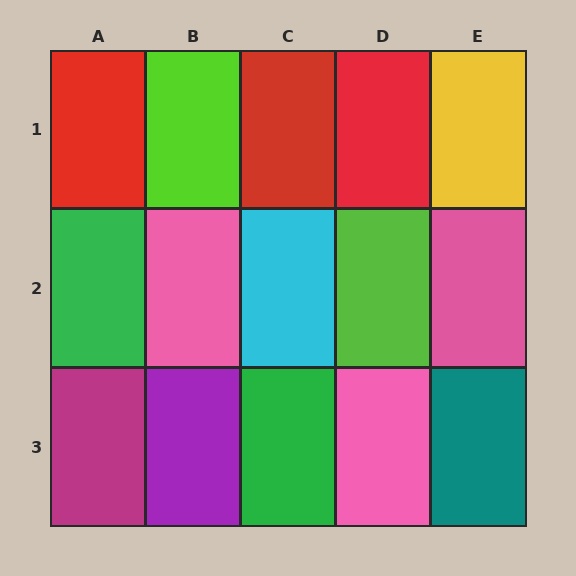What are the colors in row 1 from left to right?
Red, lime, red, red, yellow.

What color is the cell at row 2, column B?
Pink.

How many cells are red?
3 cells are red.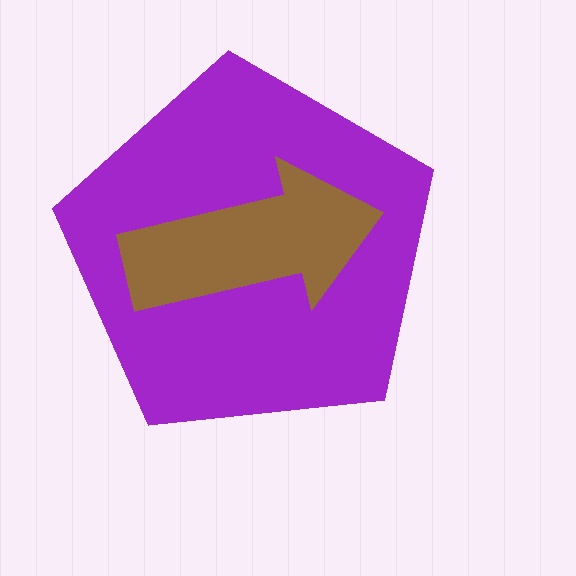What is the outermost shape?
The purple pentagon.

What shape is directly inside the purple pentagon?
The brown arrow.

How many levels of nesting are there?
2.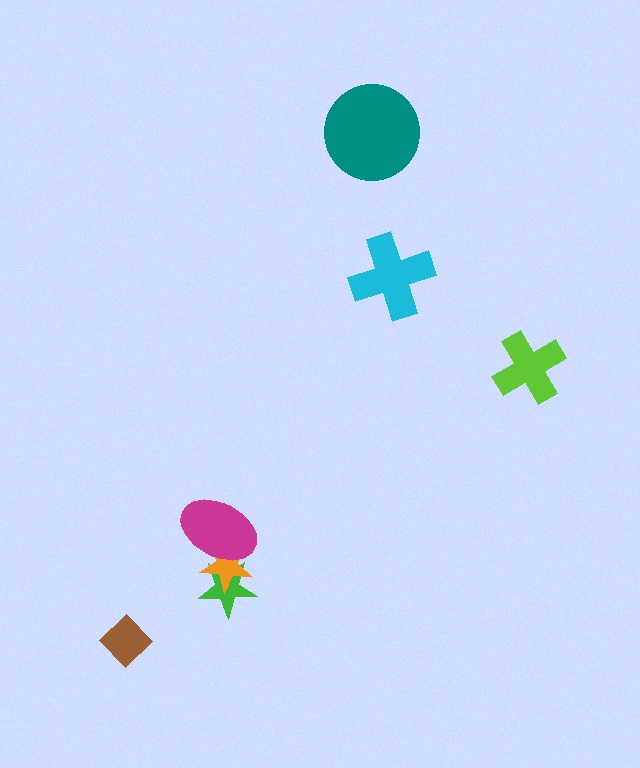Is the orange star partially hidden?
Yes, it is partially covered by another shape.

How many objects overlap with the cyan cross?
0 objects overlap with the cyan cross.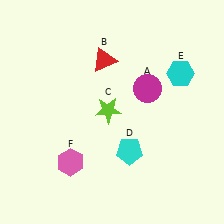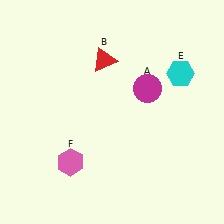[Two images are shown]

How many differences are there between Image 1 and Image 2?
There are 2 differences between the two images.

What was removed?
The cyan pentagon (D), the lime star (C) were removed in Image 2.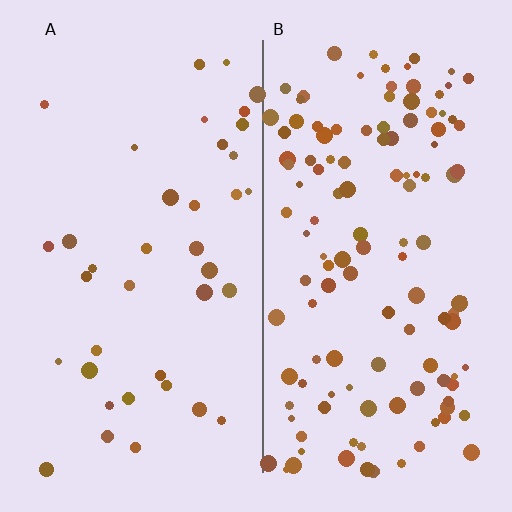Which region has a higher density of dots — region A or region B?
B (the right).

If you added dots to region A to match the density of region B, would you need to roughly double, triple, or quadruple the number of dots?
Approximately triple.